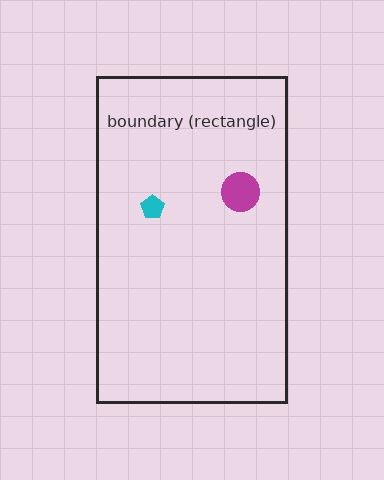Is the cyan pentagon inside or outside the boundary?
Inside.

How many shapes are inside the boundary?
2 inside, 0 outside.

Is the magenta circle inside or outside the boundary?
Inside.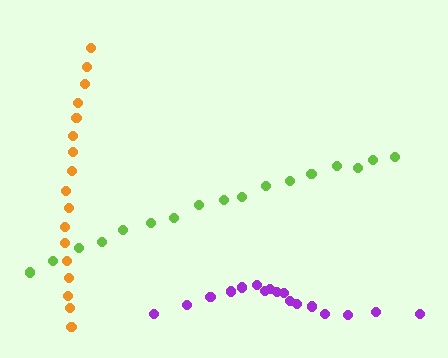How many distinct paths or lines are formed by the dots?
There are 3 distinct paths.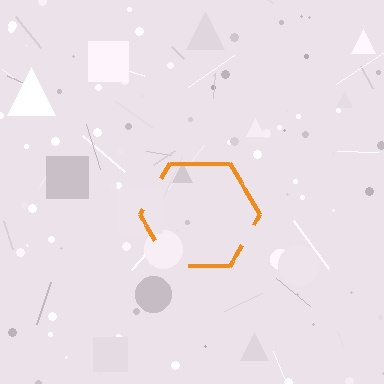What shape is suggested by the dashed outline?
The dashed outline suggests a hexagon.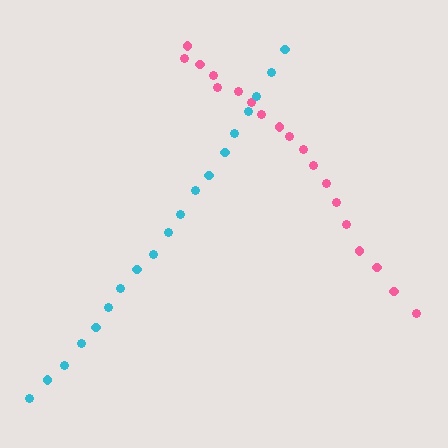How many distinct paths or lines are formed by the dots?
There are 2 distinct paths.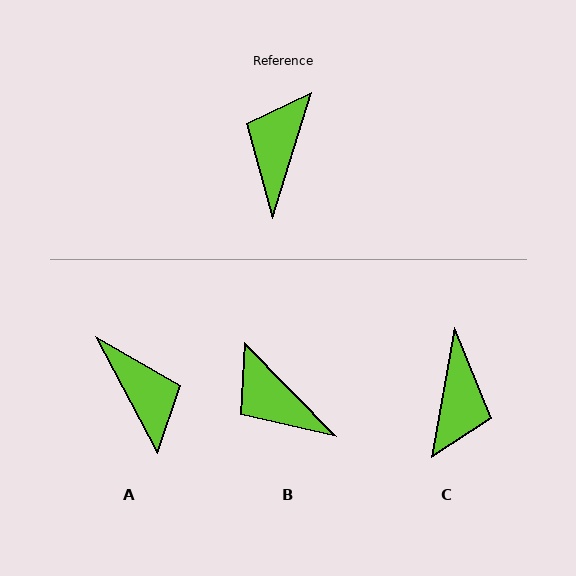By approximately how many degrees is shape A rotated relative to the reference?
Approximately 135 degrees clockwise.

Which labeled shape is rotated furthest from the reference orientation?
C, about 173 degrees away.